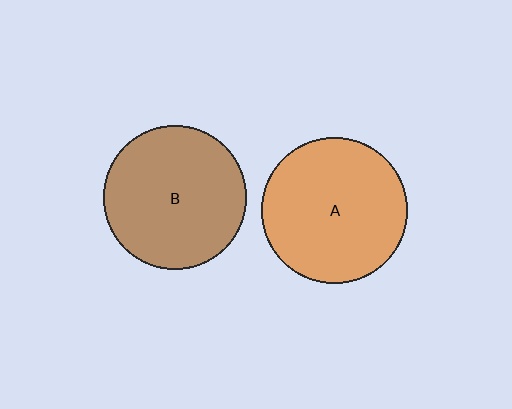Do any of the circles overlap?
No, none of the circles overlap.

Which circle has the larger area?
Circle A (orange).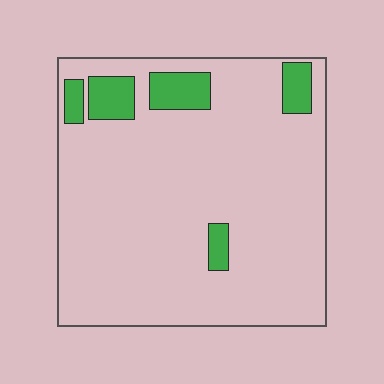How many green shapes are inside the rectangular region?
5.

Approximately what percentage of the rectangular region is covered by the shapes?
Approximately 10%.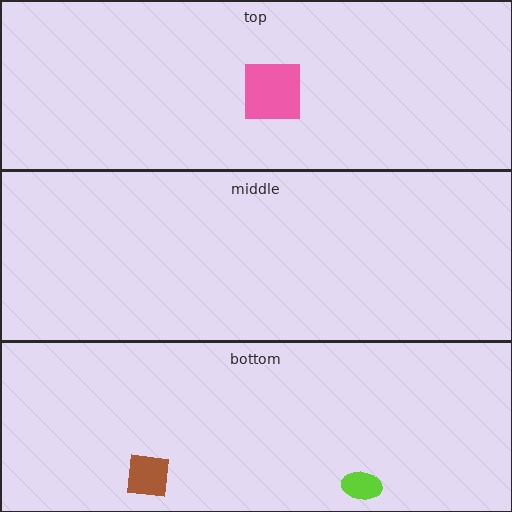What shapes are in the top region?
The pink square.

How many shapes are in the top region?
1.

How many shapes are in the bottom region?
2.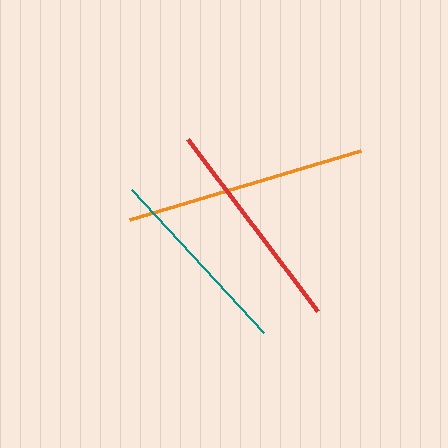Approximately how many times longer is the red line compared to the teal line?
The red line is approximately 1.1 times the length of the teal line.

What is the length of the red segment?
The red segment is approximately 215 pixels long.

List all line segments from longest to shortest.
From longest to shortest: orange, red, teal.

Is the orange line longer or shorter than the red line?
The orange line is longer than the red line.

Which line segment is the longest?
The orange line is the longest at approximately 241 pixels.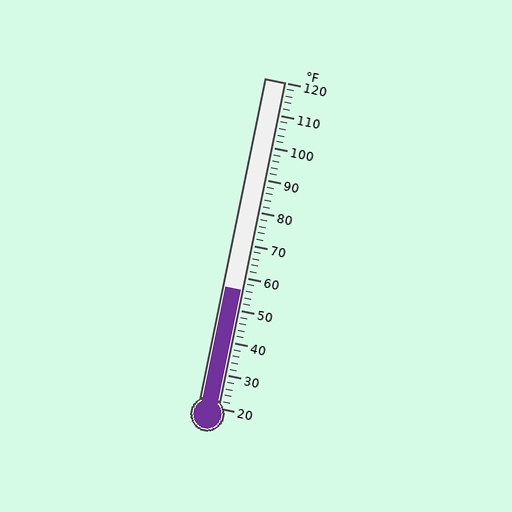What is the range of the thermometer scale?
The thermometer scale ranges from 20°F to 120°F.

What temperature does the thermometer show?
The thermometer shows approximately 56°F.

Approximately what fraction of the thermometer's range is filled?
The thermometer is filled to approximately 35% of its range.